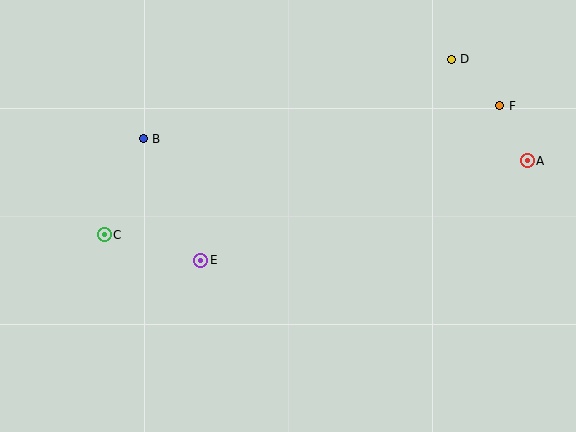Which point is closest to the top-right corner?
Point F is closest to the top-right corner.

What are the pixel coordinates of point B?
Point B is at (143, 139).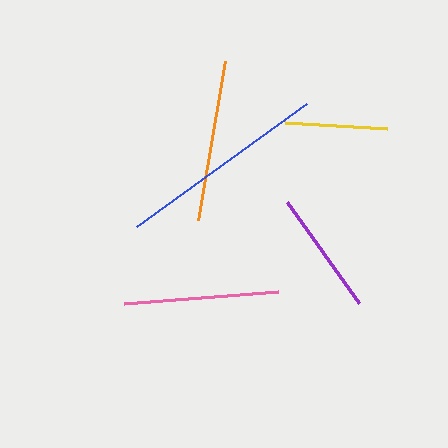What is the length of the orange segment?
The orange segment is approximately 160 pixels long.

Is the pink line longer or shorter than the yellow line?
The pink line is longer than the yellow line.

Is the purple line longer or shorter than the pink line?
The pink line is longer than the purple line.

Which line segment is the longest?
The blue line is the longest at approximately 209 pixels.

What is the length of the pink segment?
The pink segment is approximately 154 pixels long.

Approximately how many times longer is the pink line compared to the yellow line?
The pink line is approximately 1.5 times the length of the yellow line.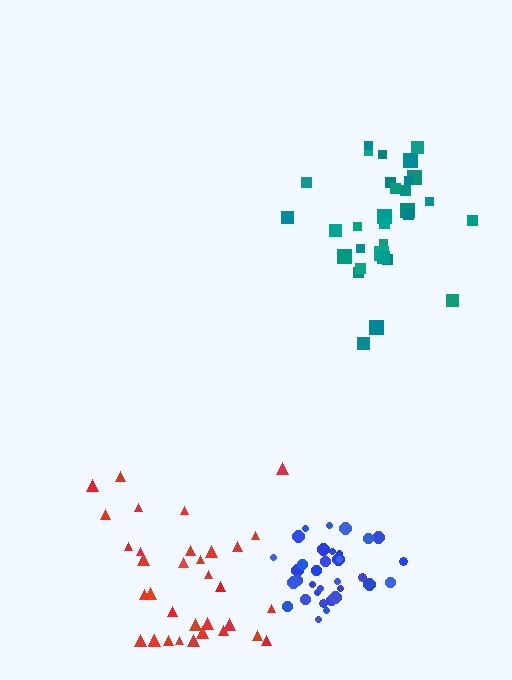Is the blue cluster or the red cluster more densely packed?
Blue.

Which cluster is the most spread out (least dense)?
Red.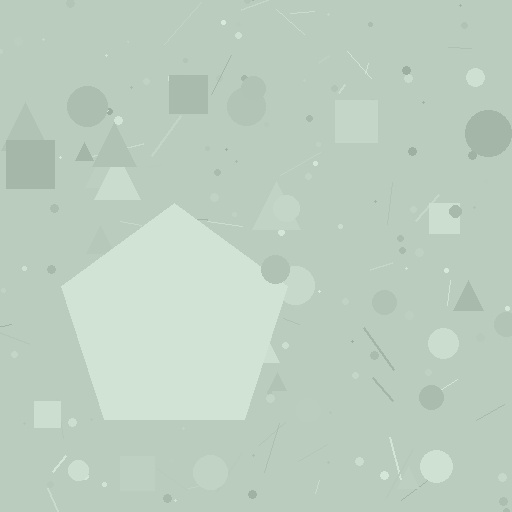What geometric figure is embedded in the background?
A pentagon is embedded in the background.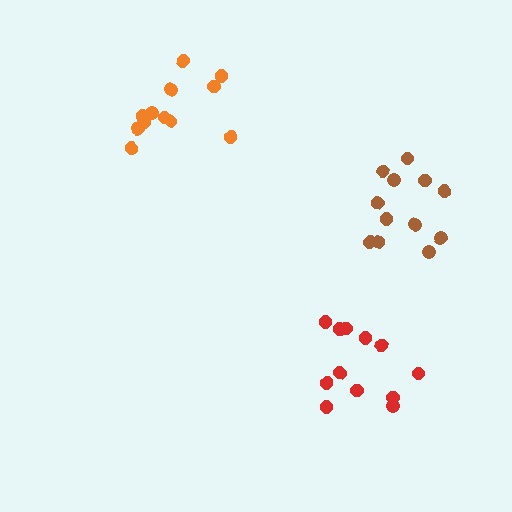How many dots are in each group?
Group 1: 12 dots, Group 2: 12 dots, Group 3: 12 dots (36 total).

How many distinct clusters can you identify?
There are 3 distinct clusters.